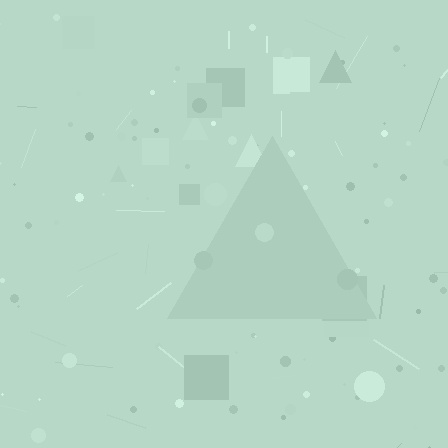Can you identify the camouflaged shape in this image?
The camouflaged shape is a triangle.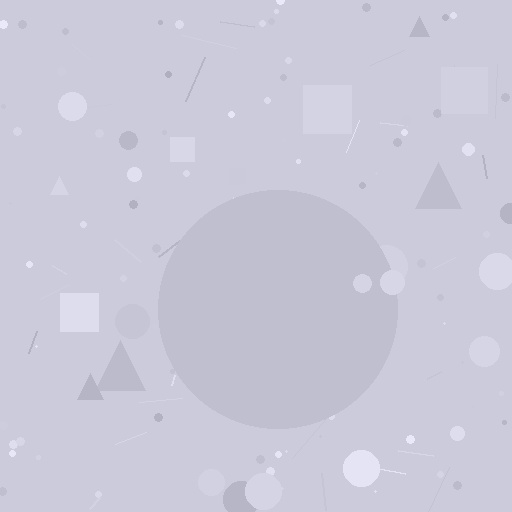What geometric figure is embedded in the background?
A circle is embedded in the background.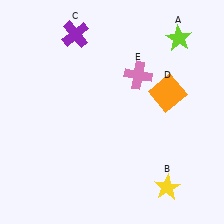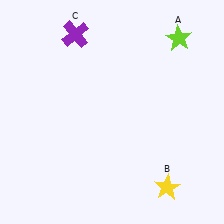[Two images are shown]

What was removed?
The orange square (D), the pink cross (E) were removed in Image 2.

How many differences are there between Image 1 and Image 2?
There are 2 differences between the two images.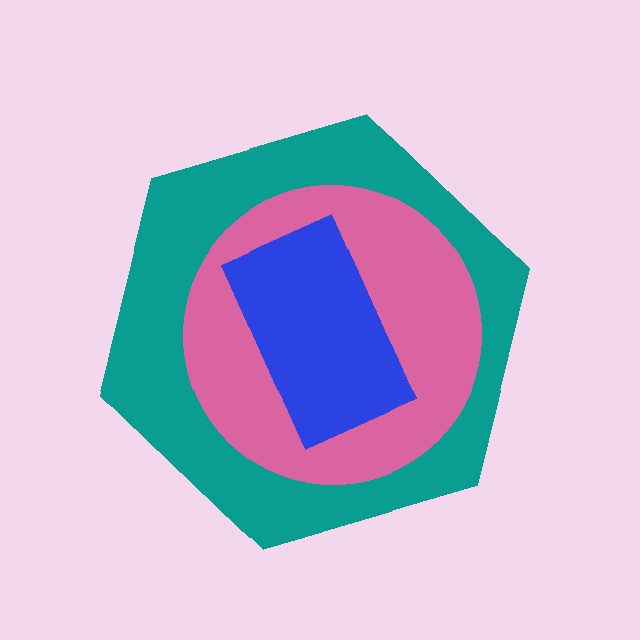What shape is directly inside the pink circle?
The blue rectangle.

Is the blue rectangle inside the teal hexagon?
Yes.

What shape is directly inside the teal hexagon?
The pink circle.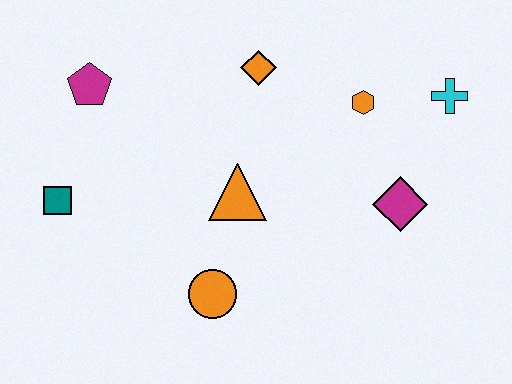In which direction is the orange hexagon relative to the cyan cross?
The orange hexagon is to the left of the cyan cross.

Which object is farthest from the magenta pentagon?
The cyan cross is farthest from the magenta pentagon.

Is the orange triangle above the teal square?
Yes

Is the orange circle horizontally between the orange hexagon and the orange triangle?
No